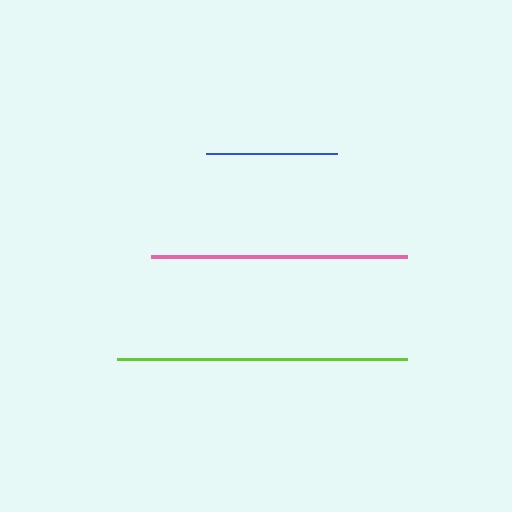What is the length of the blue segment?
The blue segment is approximately 130 pixels long.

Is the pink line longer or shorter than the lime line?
The lime line is longer than the pink line.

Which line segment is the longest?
The lime line is the longest at approximately 291 pixels.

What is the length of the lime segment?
The lime segment is approximately 291 pixels long.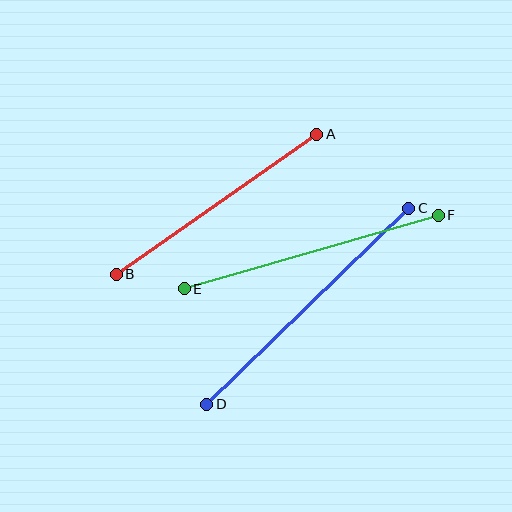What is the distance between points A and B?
The distance is approximately 245 pixels.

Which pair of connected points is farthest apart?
Points C and D are farthest apart.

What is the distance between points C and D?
The distance is approximately 282 pixels.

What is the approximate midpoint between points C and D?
The midpoint is at approximately (308, 306) pixels.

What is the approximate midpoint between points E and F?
The midpoint is at approximately (311, 252) pixels.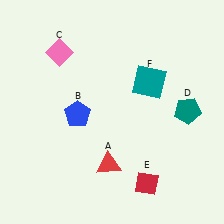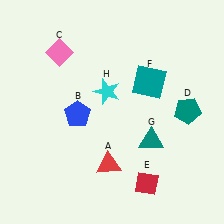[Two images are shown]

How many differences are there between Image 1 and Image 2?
There are 2 differences between the two images.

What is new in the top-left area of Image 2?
A cyan star (H) was added in the top-left area of Image 2.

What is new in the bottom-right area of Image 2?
A teal triangle (G) was added in the bottom-right area of Image 2.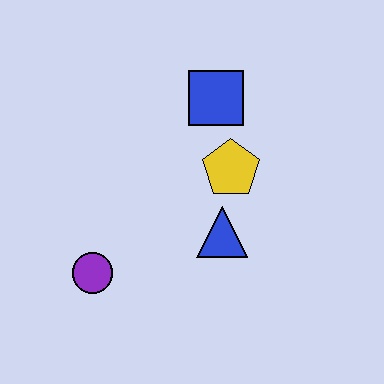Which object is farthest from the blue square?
The purple circle is farthest from the blue square.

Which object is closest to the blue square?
The yellow pentagon is closest to the blue square.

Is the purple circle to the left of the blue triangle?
Yes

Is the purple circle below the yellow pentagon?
Yes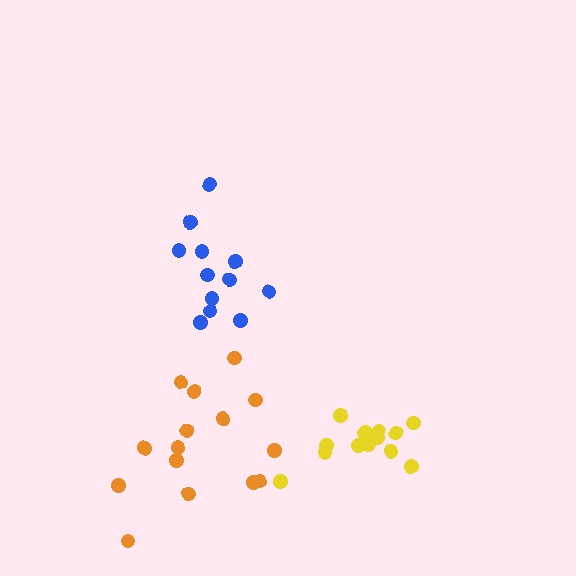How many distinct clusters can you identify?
There are 3 distinct clusters.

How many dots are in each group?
Group 1: 12 dots, Group 2: 15 dots, Group 3: 13 dots (40 total).